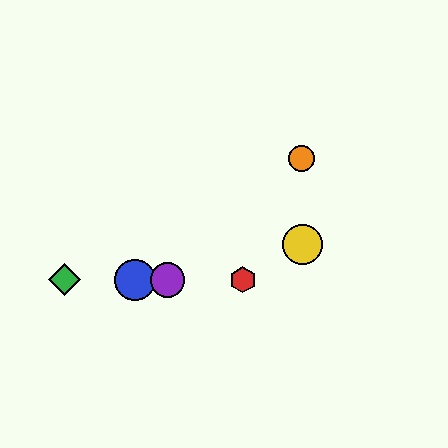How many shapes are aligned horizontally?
4 shapes (the red hexagon, the blue circle, the green diamond, the purple circle) are aligned horizontally.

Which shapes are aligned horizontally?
The red hexagon, the blue circle, the green diamond, the purple circle are aligned horizontally.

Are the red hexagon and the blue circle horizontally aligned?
Yes, both are at y≈280.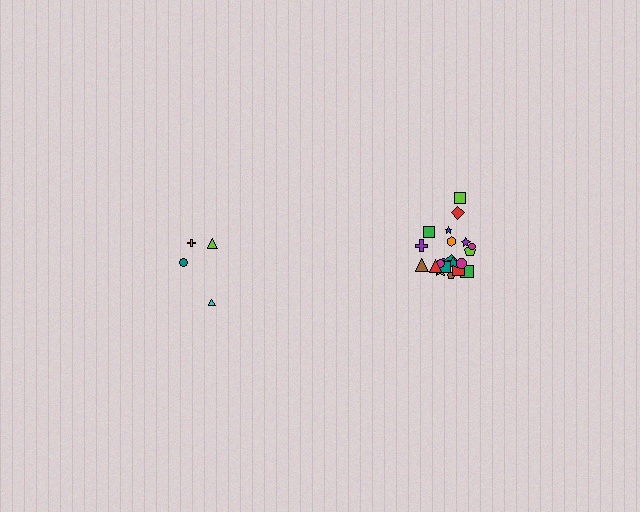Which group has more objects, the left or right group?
The right group.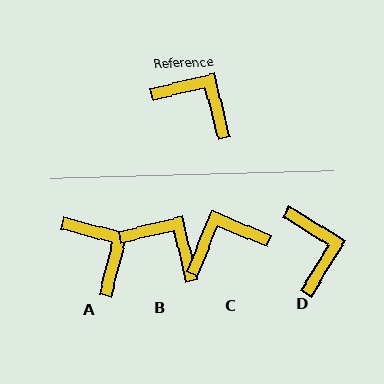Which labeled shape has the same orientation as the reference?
B.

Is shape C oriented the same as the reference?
No, it is off by about 54 degrees.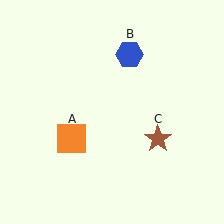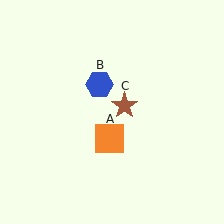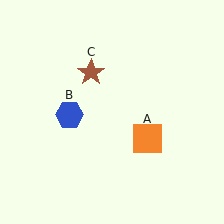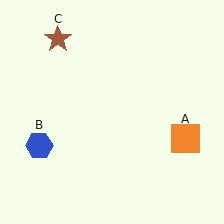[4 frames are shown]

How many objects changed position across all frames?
3 objects changed position: orange square (object A), blue hexagon (object B), brown star (object C).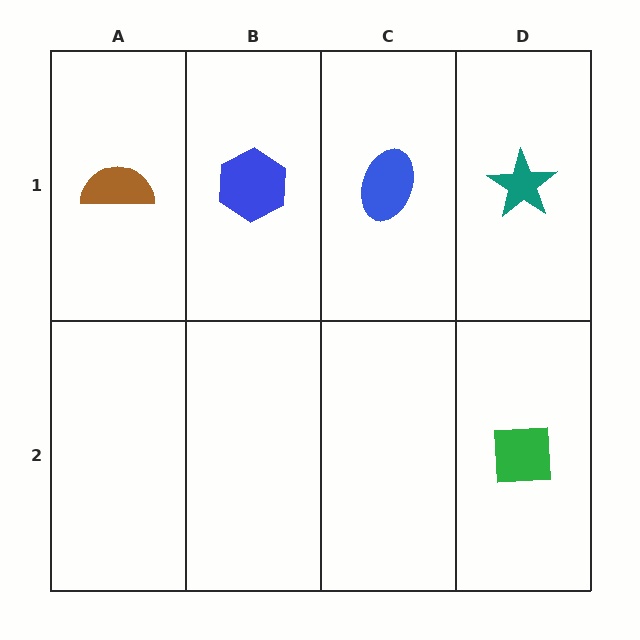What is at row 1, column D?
A teal star.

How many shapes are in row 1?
4 shapes.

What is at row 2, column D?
A green square.